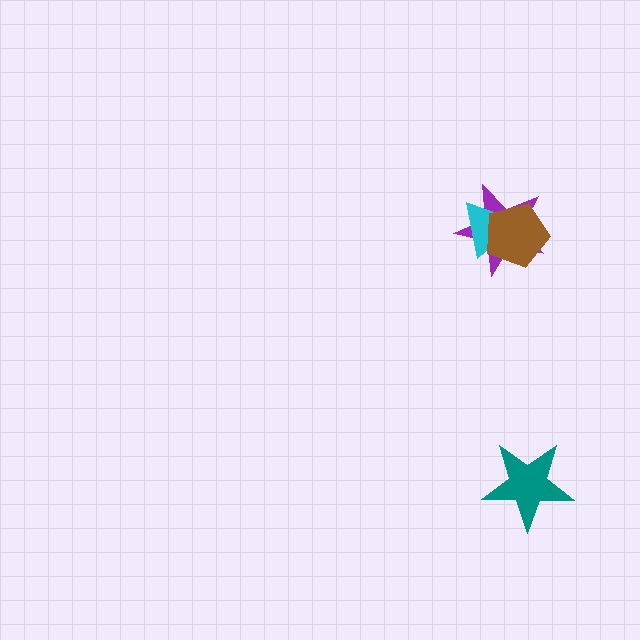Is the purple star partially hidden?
Yes, it is partially covered by another shape.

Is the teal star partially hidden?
No, no other shape covers it.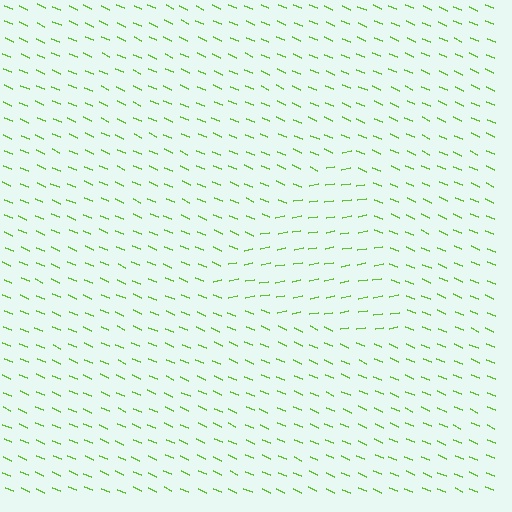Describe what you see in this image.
The image is filled with small lime line segments. A triangle region in the image has lines oriented differently from the surrounding lines, creating a visible texture boundary.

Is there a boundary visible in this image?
Yes, there is a texture boundary formed by a change in line orientation.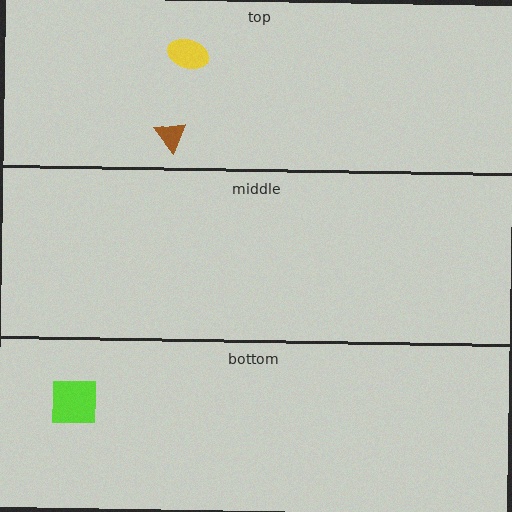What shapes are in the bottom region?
The lime square.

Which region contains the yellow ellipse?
The top region.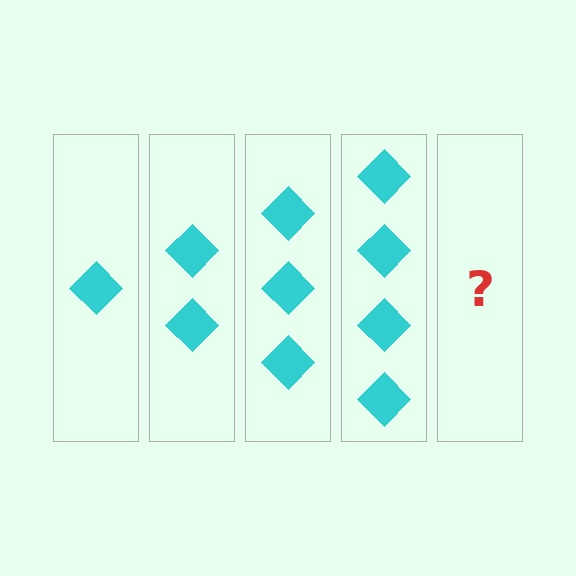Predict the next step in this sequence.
The next step is 5 diamonds.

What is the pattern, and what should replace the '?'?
The pattern is that each step adds one more diamond. The '?' should be 5 diamonds.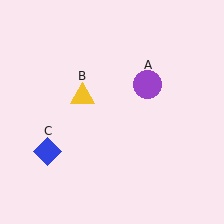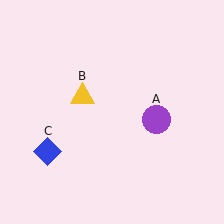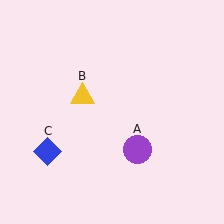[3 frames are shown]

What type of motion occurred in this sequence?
The purple circle (object A) rotated clockwise around the center of the scene.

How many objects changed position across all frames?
1 object changed position: purple circle (object A).